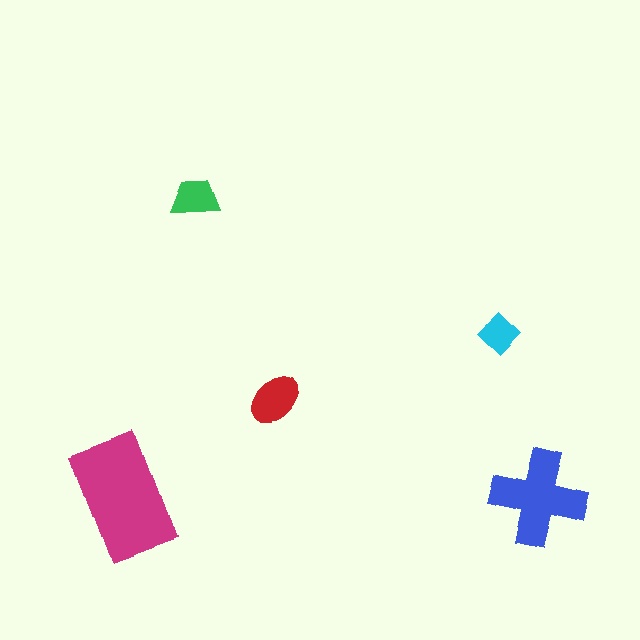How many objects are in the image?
There are 5 objects in the image.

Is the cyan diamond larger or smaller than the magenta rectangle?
Smaller.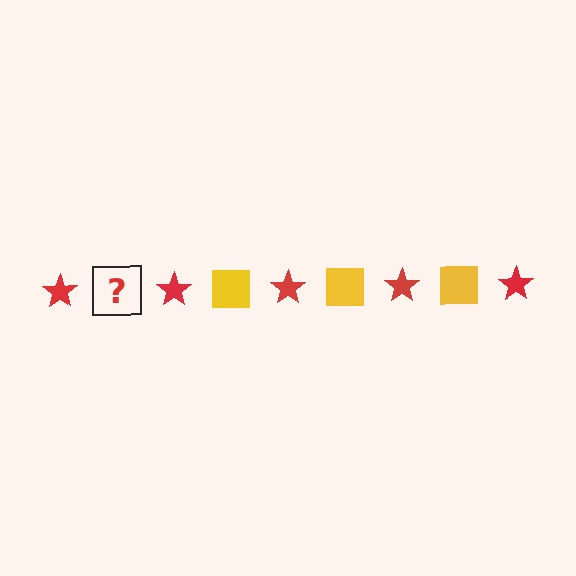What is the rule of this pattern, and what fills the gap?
The rule is that the pattern alternates between red star and yellow square. The gap should be filled with a yellow square.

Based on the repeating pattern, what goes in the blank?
The blank should be a yellow square.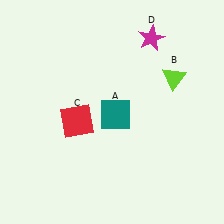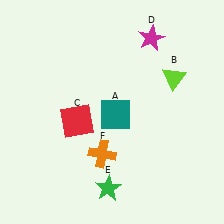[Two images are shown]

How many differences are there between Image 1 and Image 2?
There are 2 differences between the two images.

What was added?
A green star (E), an orange cross (F) were added in Image 2.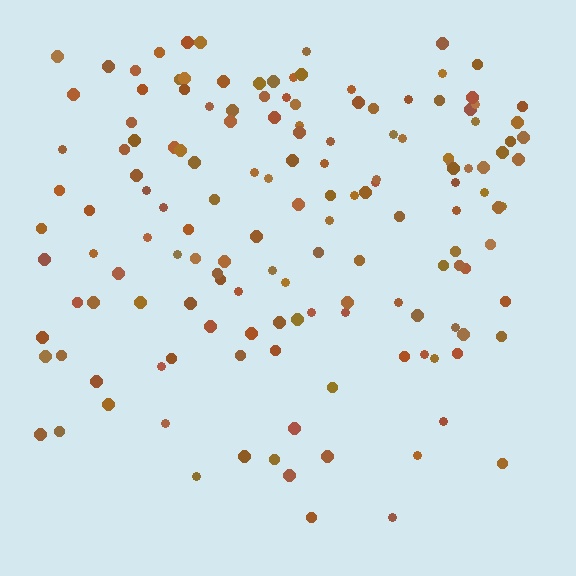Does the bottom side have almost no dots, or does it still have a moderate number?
Still a moderate number, just noticeably fewer than the top.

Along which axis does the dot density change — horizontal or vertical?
Vertical.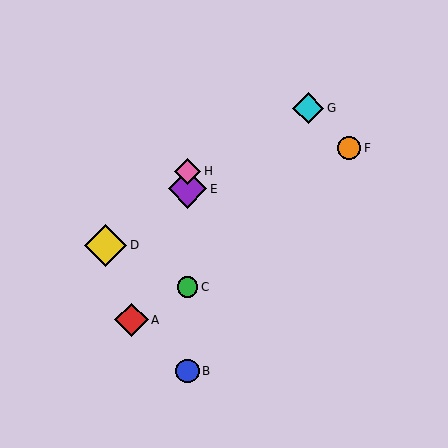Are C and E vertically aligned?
Yes, both are at x≈187.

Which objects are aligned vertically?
Objects B, C, E, H are aligned vertically.